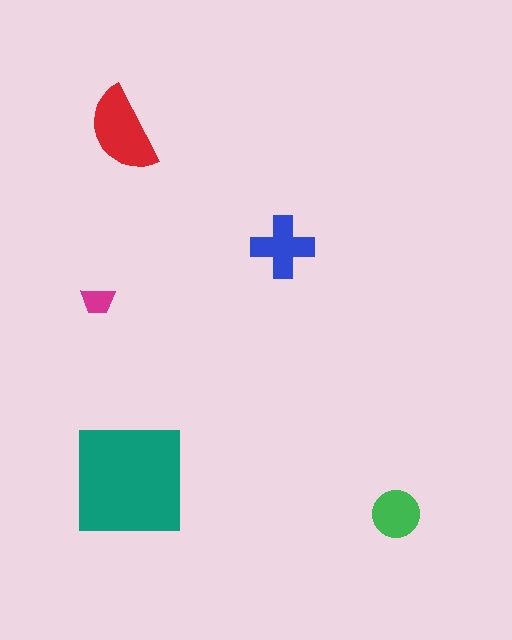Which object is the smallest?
The magenta trapezoid.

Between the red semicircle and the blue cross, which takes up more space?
The red semicircle.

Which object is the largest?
The teal square.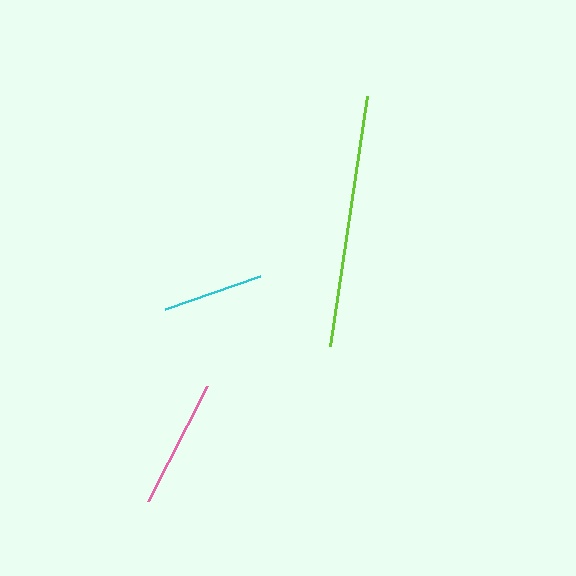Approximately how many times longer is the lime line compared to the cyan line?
The lime line is approximately 2.5 times the length of the cyan line.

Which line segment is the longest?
The lime line is the longest at approximately 253 pixels.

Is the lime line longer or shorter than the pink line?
The lime line is longer than the pink line.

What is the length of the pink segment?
The pink segment is approximately 130 pixels long.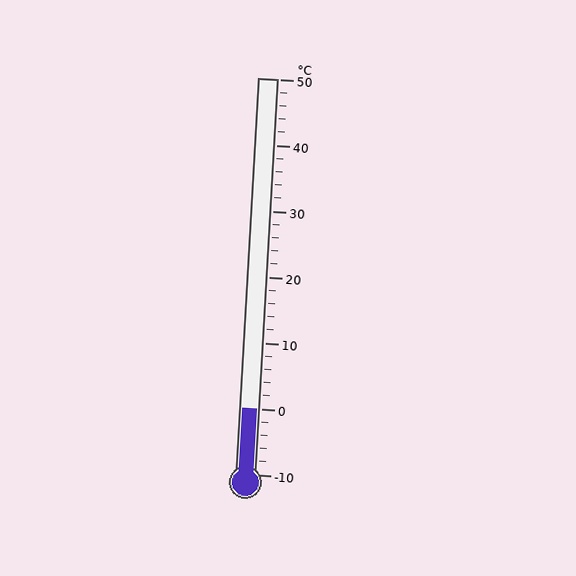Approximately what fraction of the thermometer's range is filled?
The thermometer is filled to approximately 15% of its range.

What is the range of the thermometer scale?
The thermometer scale ranges from -10°C to 50°C.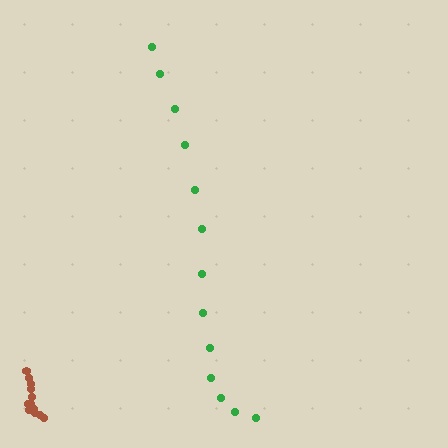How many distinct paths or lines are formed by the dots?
There are 2 distinct paths.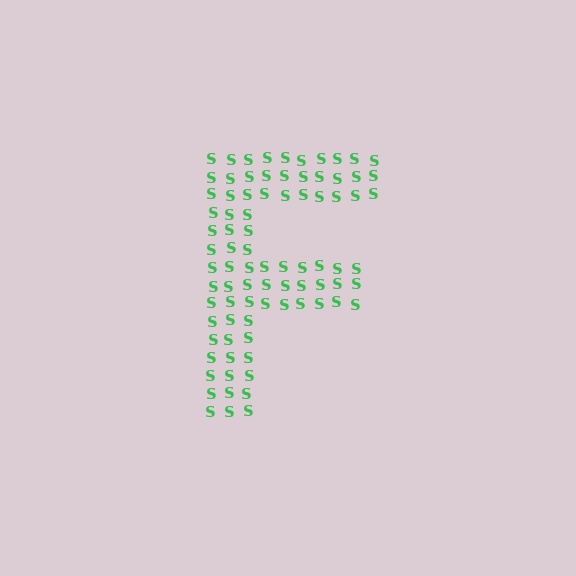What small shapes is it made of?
It is made of small letter S's.